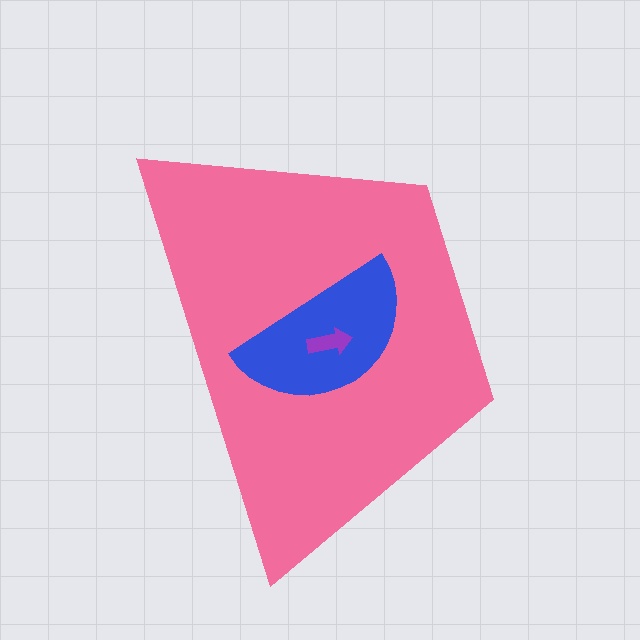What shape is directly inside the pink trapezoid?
The blue semicircle.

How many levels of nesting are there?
3.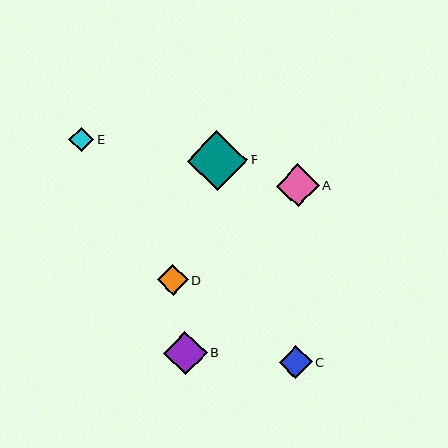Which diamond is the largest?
Diamond F is the largest with a size of approximately 61 pixels.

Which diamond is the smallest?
Diamond E is the smallest with a size of approximately 25 pixels.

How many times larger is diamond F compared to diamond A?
Diamond F is approximately 1.4 times the size of diamond A.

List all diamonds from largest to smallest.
From largest to smallest: F, B, A, C, D, E.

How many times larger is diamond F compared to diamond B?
Diamond F is approximately 1.4 times the size of diamond B.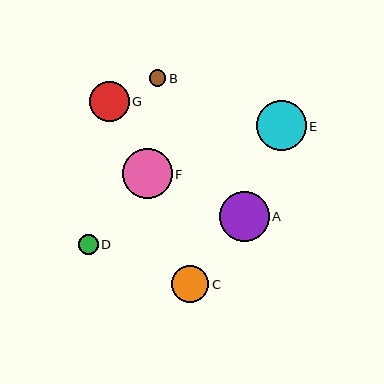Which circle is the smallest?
Circle B is the smallest with a size of approximately 17 pixels.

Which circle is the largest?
Circle E is the largest with a size of approximately 50 pixels.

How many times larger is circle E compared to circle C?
Circle E is approximately 1.3 times the size of circle C.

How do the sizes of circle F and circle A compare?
Circle F and circle A are approximately the same size.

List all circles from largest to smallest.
From largest to smallest: E, F, A, G, C, D, B.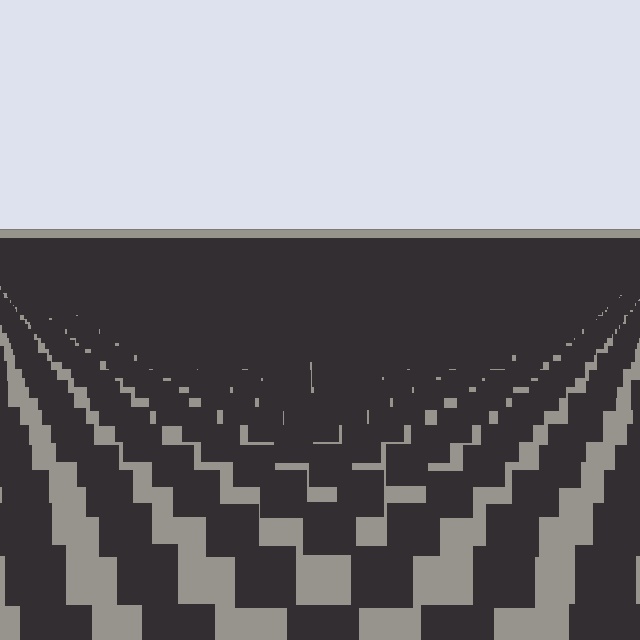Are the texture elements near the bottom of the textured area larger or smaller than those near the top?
Larger. Near the bottom, elements are closer to the viewer and appear at a bigger on-screen size.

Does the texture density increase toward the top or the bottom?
Density increases toward the top.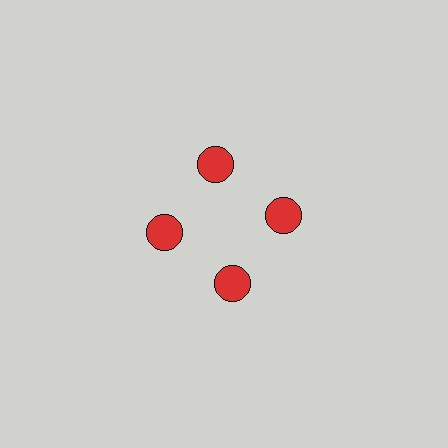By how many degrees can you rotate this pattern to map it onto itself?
The pattern maps onto itself every 90 degrees of rotation.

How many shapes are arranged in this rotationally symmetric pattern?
There are 4 shapes, arranged in 4 groups of 1.